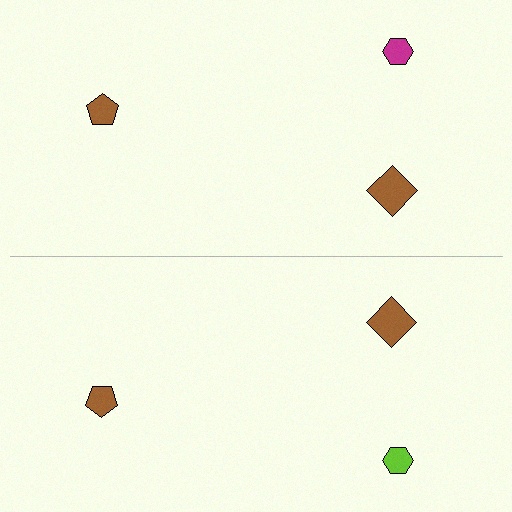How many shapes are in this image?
There are 6 shapes in this image.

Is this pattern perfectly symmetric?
No, the pattern is not perfectly symmetric. The lime hexagon on the bottom side breaks the symmetry — its mirror counterpart is magenta.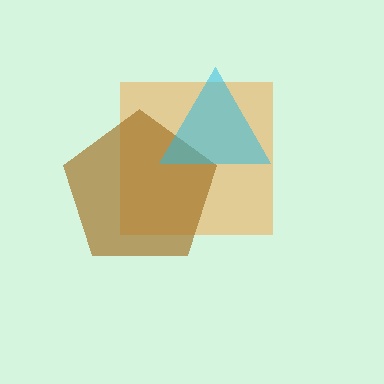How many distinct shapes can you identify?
There are 3 distinct shapes: an orange square, a brown pentagon, a cyan triangle.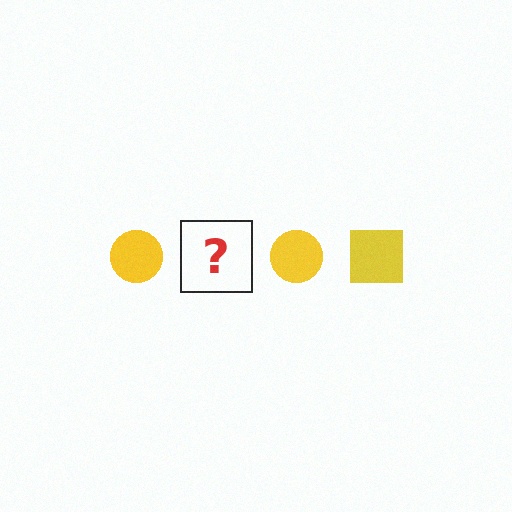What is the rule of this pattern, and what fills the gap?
The rule is that the pattern cycles through circle, square shapes in yellow. The gap should be filled with a yellow square.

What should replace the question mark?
The question mark should be replaced with a yellow square.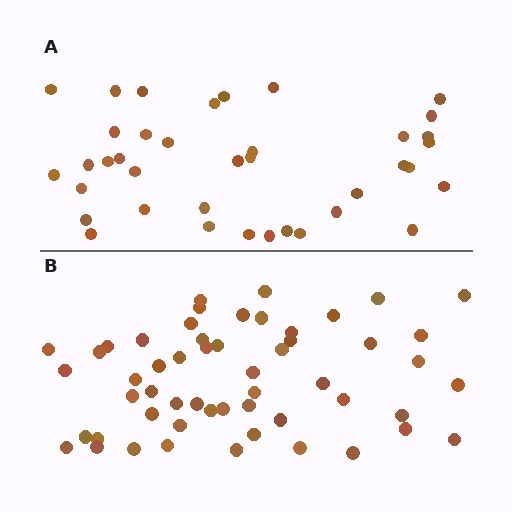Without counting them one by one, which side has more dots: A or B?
Region B (the bottom region) has more dots.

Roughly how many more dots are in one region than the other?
Region B has approximately 15 more dots than region A.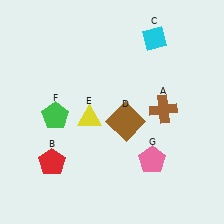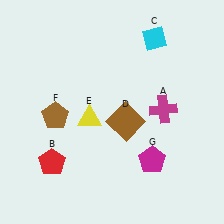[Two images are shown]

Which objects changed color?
A changed from brown to magenta. F changed from green to brown. G changed from pink to magenta.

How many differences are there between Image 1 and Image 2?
There are 3 differences between the two images.